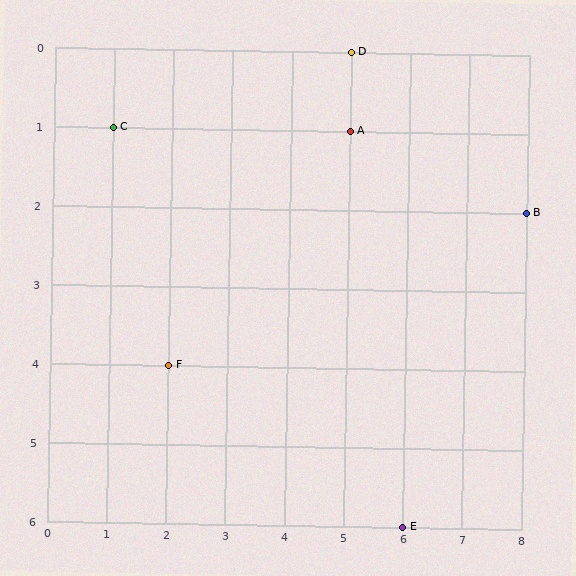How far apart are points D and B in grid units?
Points D and B are 3 columns and 2 rows apart (about 3.6 grid units diagonally).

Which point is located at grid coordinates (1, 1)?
Point C is at (1, 1).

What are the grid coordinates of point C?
Point C is at grid coordinates (1, 1).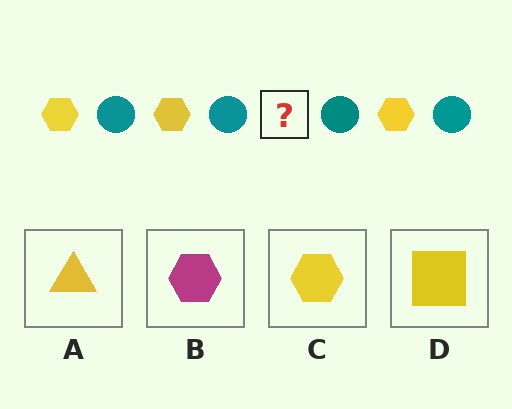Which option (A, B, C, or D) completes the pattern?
C.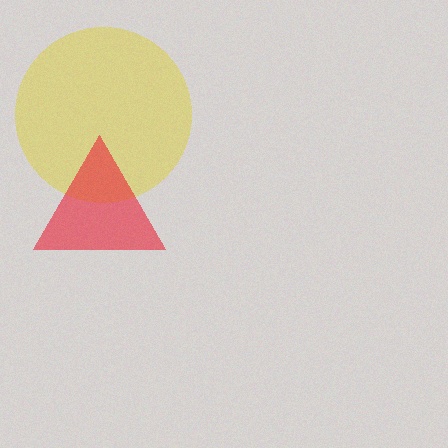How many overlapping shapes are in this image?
There are 2 overlapping shapes in the image.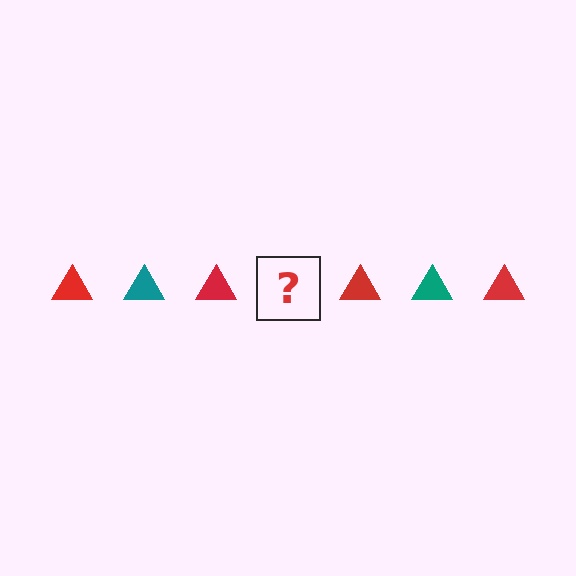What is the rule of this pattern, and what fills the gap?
The rule is that the pattern cycles through red, teal triangles. The gap should be filled with a teal triangle.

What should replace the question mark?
The question mark should be replaced with a teal triangle.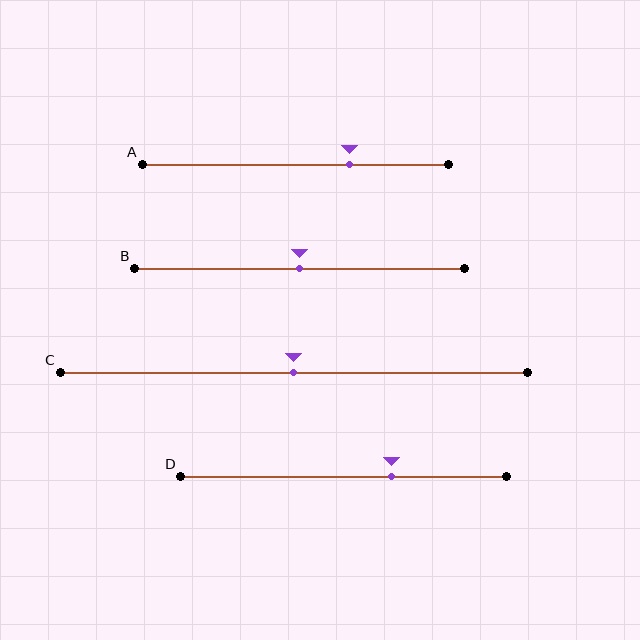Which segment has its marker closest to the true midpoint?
Segment B has its marker closest to the true midpoint.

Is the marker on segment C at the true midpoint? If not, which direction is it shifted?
Yes, the marker on segment C is at the true midpoint.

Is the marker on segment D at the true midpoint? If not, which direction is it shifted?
No, the marker on segment D is shifted to the right by about 15% of the segment length.